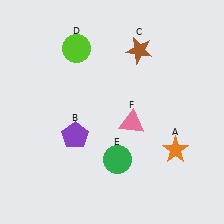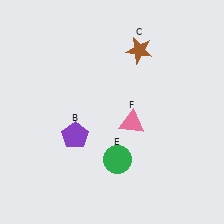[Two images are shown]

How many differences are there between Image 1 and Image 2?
There are 2 differences between the two images.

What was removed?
The orange star (A), the lime circle (D) were removed in Image 2.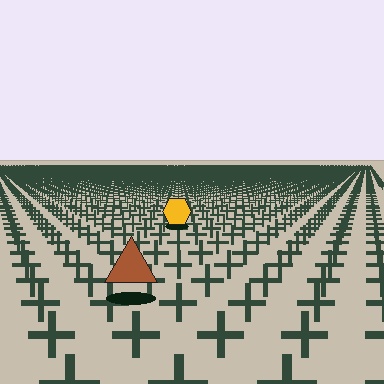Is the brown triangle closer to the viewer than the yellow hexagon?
Yes. The brown triangle is closer — you can tell from the texture gradient: the ground texture is coarser near it.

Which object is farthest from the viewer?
The yellow hexagon is farthest from the viewer. It appears smaller and the ground texture around it is denser.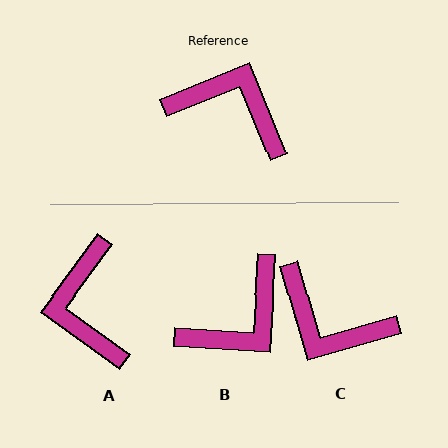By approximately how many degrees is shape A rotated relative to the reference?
Approximately 122 degrees counter-clockwise.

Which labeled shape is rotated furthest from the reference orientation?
C, about 174 degrees away.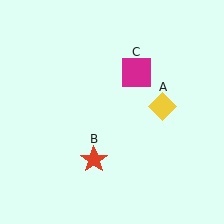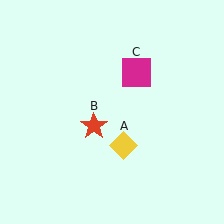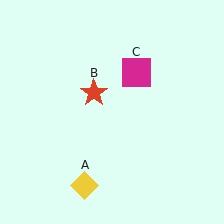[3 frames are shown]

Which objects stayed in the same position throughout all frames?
Magenta square (object C) remained stationary.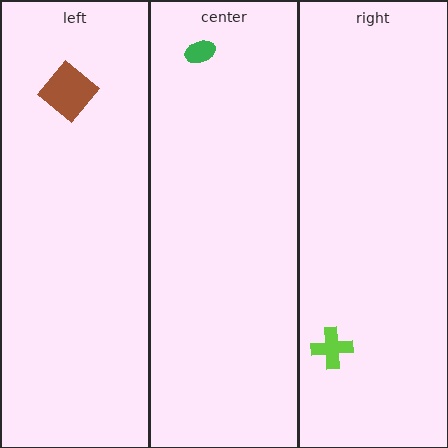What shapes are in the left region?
The brown diamond.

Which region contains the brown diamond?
The left region.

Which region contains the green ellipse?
The center region.